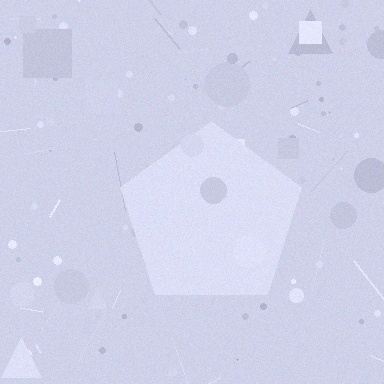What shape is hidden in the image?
A pentagon is hidden in the image.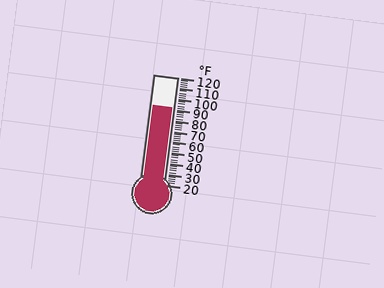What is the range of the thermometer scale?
The thermometer scale ranges from 20°F to 120°F.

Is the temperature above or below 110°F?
The temperature is below 110°F.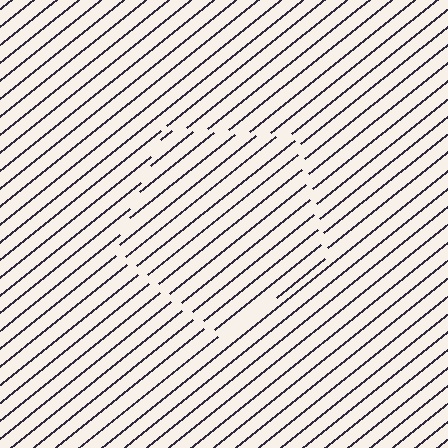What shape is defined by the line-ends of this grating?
An illusory pentagon. The interior of the shape contains the same grating, shifted by half a period — the contour is defined by the phase discontinuity where line-ends from the inner and outer gratings abut.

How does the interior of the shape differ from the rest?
The interior of the shape contains the same grating, shifted by half a period — the contour is defined by the phase discontinuity where line-ends from the inner and outer gratings abut.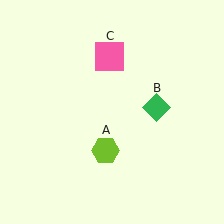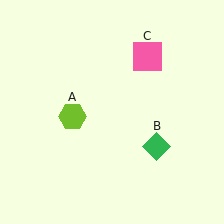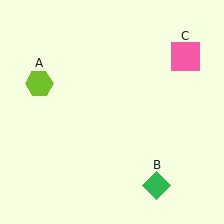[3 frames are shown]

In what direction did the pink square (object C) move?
The pink square (object C) moved right.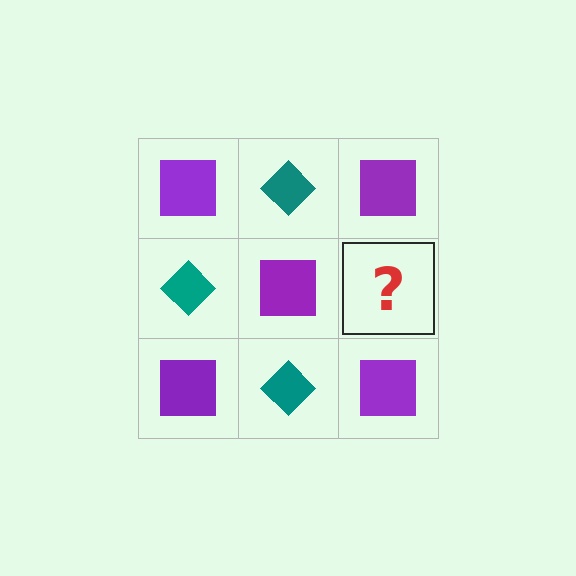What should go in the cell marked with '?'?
The missing cell should contain a teal diamond.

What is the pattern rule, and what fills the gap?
The rule is that it alternates purple square and teal diamond in a checkerboard pattern. The gap should be filled with a teal diamond.